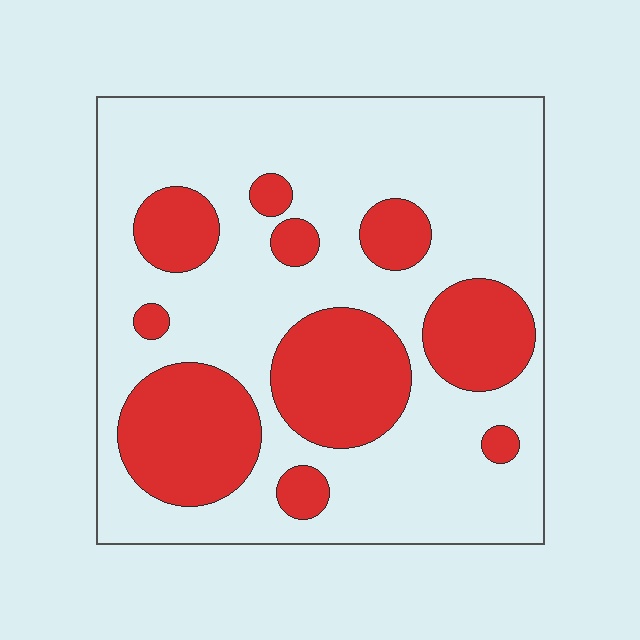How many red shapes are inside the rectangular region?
10.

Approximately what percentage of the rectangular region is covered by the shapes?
Approximately 30%.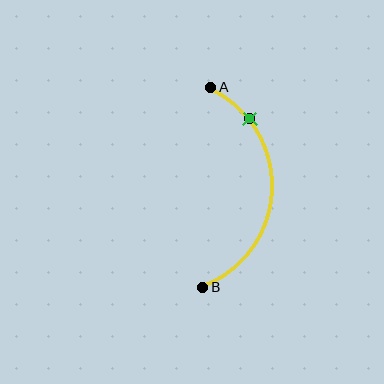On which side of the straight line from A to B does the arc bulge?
The arc bulges to the right of the straight line connecting A and B.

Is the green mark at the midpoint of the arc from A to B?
No. The green mark lies on the arc but is closer to endpoint A. The arc midpoint would be at the point on the curve equidistant along the arc from both A and B.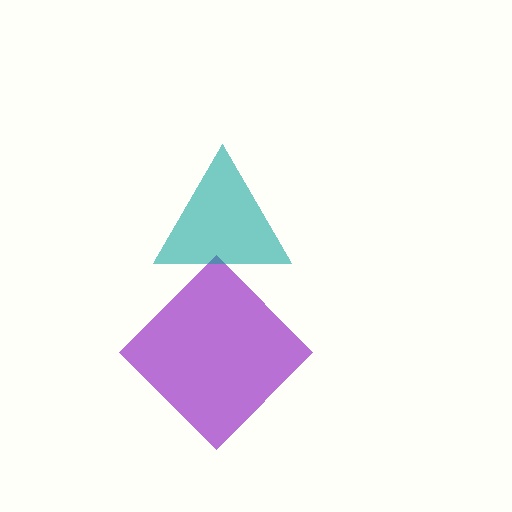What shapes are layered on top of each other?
The layered shapes are: a purple diamond, a teal triangle.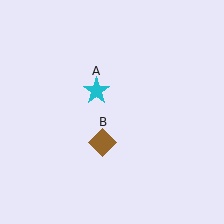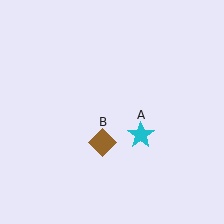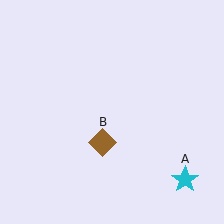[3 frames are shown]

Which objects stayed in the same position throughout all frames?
Brown diamond (object B) remained stationary.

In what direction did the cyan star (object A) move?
The cyan star (object A) moved down and to the right.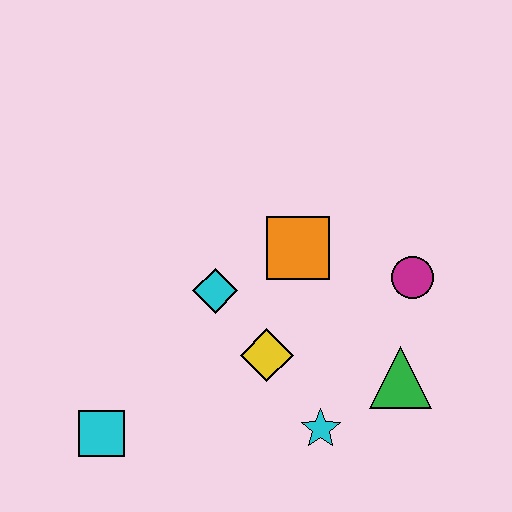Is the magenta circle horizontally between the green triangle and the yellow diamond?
No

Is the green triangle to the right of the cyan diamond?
Yes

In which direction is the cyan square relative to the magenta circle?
The cyan square is to the left of the magenta circle.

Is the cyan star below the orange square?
Yes